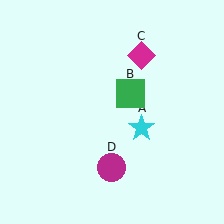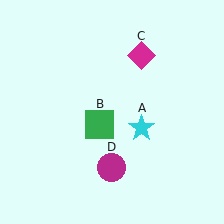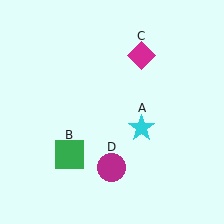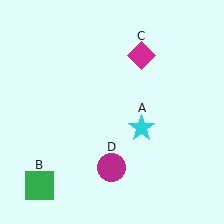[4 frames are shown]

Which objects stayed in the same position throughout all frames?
Cyan star (object A) and magenta diamond (object C) and magenta circle (object D) remained stationary.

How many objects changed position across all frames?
1 object changed position: green square (object B).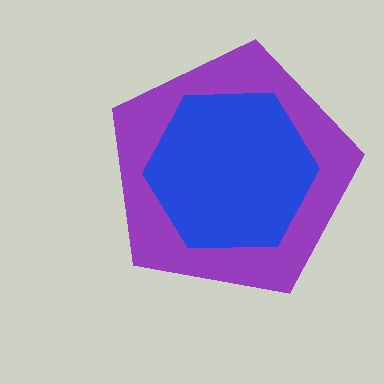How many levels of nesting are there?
2.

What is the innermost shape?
The blue hexagon.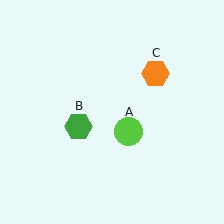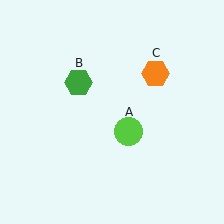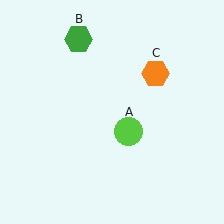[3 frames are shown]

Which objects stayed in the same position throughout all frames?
Lime circle (object A) and orange hexagon (object C) remained stationary.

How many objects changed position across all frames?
1 object changed position: green hexagon (object B).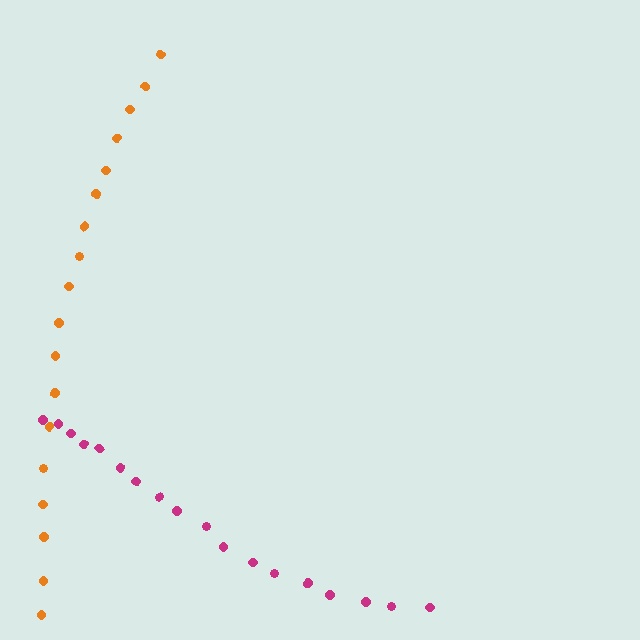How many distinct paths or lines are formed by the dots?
There are 2 distinct paths.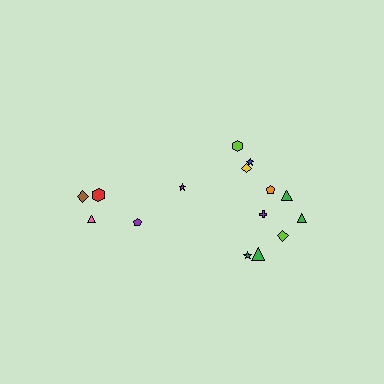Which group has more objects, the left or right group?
The right group.